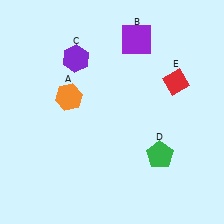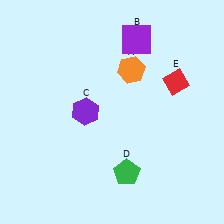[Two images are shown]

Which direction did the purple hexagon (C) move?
The purple hexagon (C) moved down.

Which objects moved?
The objects that moved are: the orange hexagon (A), the purple hexagon (C), the green pentagon (D).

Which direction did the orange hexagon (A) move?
The orange hexagon (A) moved right.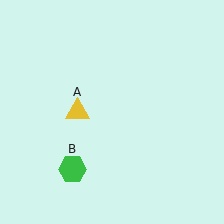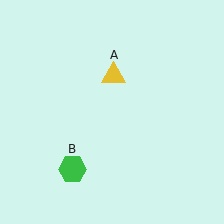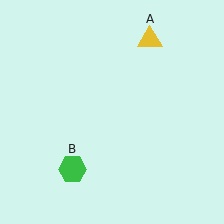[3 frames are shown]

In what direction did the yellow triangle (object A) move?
The yellow triangle (object A) moved up and to the right.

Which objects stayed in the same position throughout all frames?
Green hexagon (object B) remained stationary.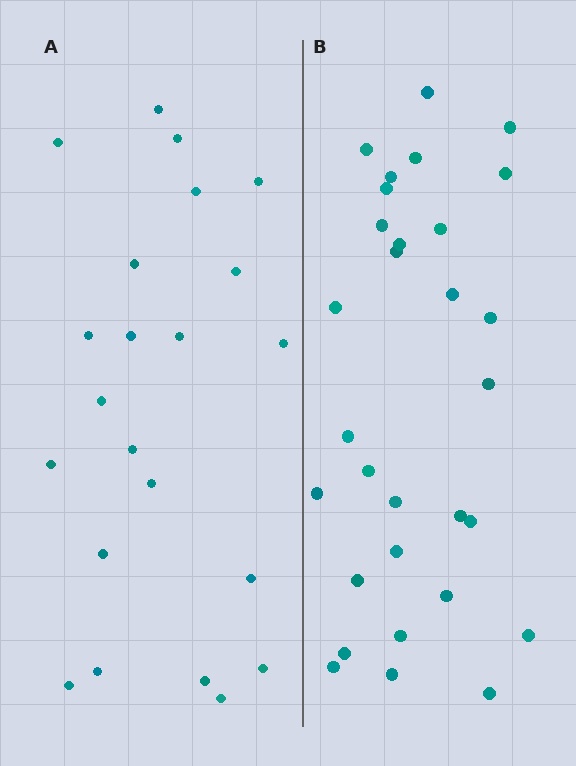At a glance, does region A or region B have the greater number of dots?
Region B (the right region) has more dots.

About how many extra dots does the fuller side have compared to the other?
Region B has roughly 8 or so more dots than region A.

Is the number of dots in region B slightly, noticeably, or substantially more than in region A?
Region B has noticeably more, but not dramatically so. The ratio is roughly 1.4 to 1.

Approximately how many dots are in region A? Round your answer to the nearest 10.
About 20 dots. (The exact count is 22, which rounds to 20.)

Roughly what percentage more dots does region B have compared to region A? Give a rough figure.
About 35% more.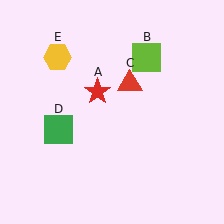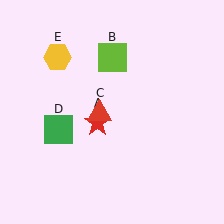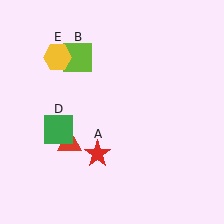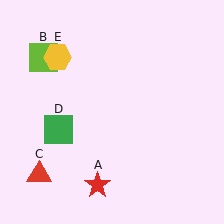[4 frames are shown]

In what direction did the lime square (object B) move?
The lime square (object B) moved left.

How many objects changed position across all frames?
3 objects changed position: red star (object A), lime square (object B), red triangle (object C).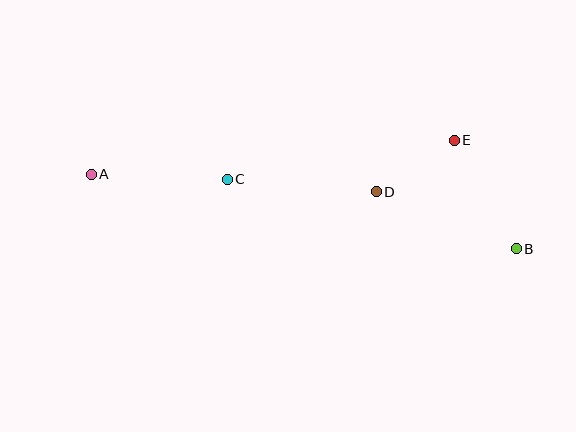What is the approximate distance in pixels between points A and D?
The distance between A and D is approximately 286 pixels.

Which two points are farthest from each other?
Points A and B are farthest from each other.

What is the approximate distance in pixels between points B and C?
The distance between B and C is approximately 297 pixels.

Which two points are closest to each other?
Points D and E are closest to each other.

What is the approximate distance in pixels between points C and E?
The distance between C and E is approximately 231 pixels.